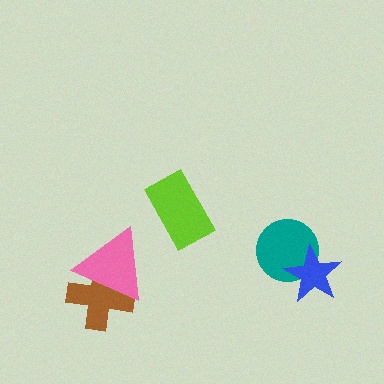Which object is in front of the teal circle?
The blue star is in front of the teal circle.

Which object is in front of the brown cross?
The pink triangle is in front of the brown cross.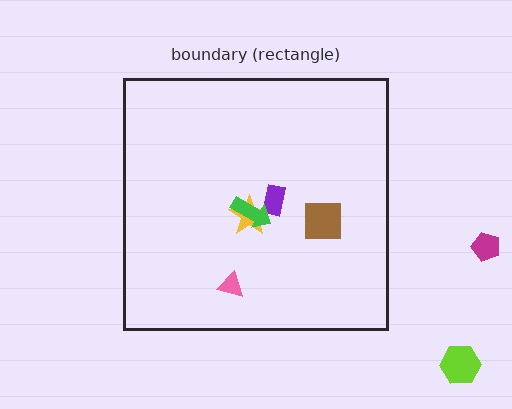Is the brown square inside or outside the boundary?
Inside.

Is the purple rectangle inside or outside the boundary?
Inside.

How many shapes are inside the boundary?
5 inside, 2 outside.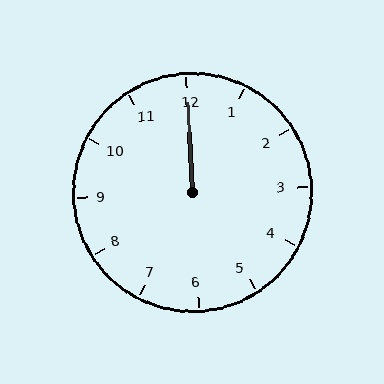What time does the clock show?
12:00.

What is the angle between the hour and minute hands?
Approximately 0 degrees.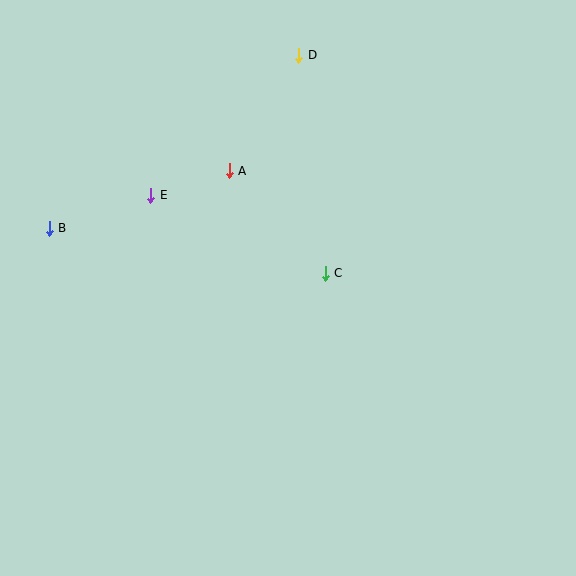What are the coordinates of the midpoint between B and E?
The midpoint between B and E is at (100, 212).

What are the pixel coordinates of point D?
Point D is at (299, 55).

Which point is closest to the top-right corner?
Point D is closest to the top-right corner.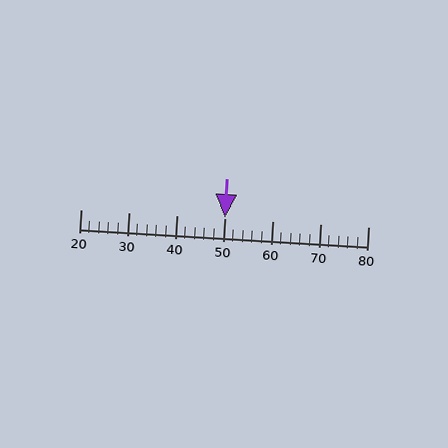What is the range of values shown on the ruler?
The ruler shows values from 20 to 80.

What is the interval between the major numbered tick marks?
The major tick marks are spaced 10 units apart.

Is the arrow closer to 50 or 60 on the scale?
The arrow is closer to 50.